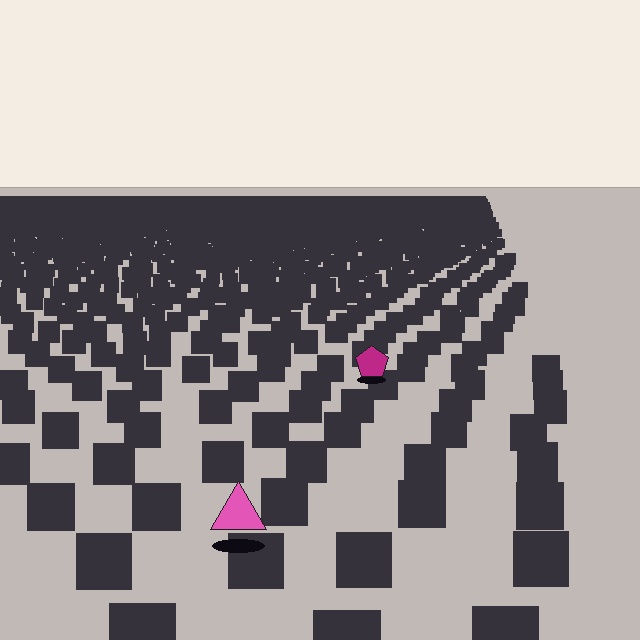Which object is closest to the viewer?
The pink triangle is closest. The texture marks near it are larger and more spread out.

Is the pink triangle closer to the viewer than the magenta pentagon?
Yes. The pink triangle is closer — you can tell from the texture gradient: the ground texture is coarser near it.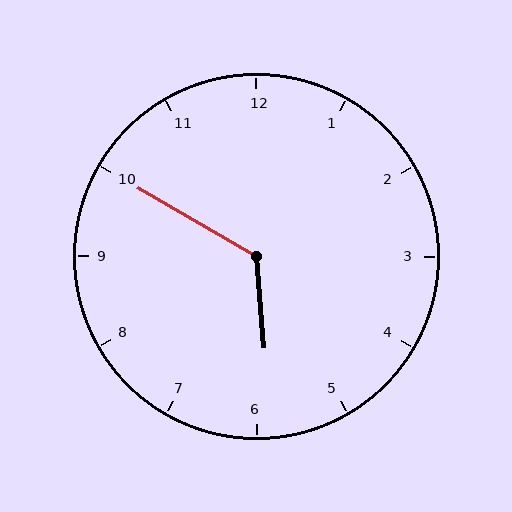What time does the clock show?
5:50.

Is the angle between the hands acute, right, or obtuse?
It is obtuse.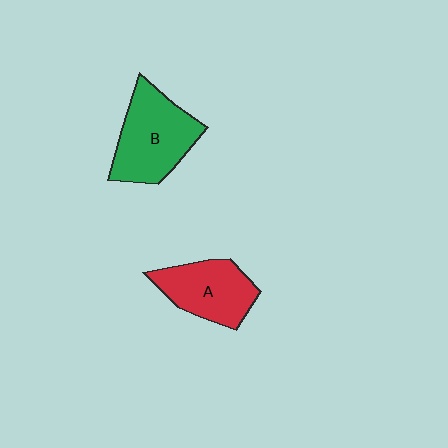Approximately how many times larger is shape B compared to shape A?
Approximately 1.2 times.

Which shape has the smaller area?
Shape A (red).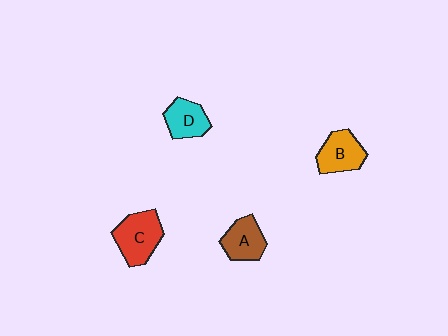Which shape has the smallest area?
Shape D (cyan).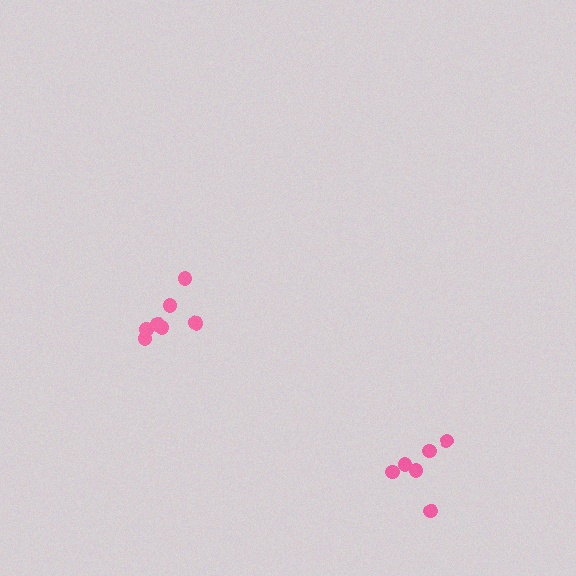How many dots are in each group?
Group 1: 6 dots, Group 2: 7 dots (13 total).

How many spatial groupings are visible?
There are 2 spatial groupings.